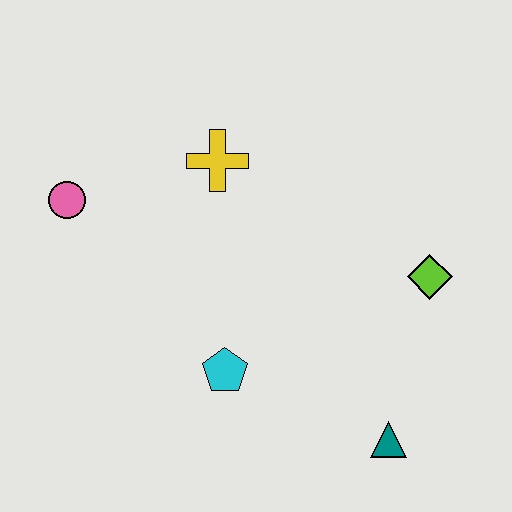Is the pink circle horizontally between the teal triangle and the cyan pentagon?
No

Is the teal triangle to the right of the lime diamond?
No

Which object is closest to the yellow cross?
The pink circle is closest to the yellow cross.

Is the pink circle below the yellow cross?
Yes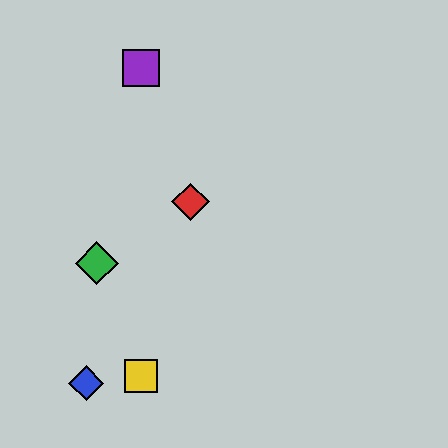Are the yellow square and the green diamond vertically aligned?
No, the yellow square is at x≈141 and the green diamond is at x≈97.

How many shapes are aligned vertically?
2 shapes (the yellow square, the purple square) are aligned vertically.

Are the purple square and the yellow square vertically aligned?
Yes, both are at x≈141.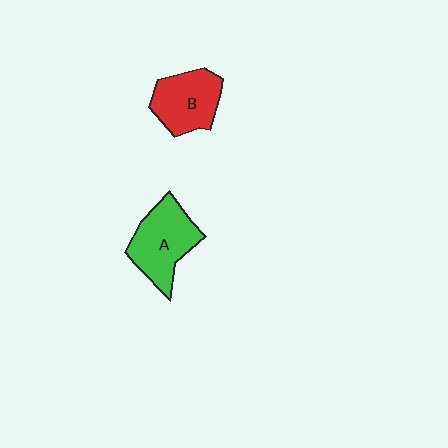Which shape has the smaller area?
Shape B (red).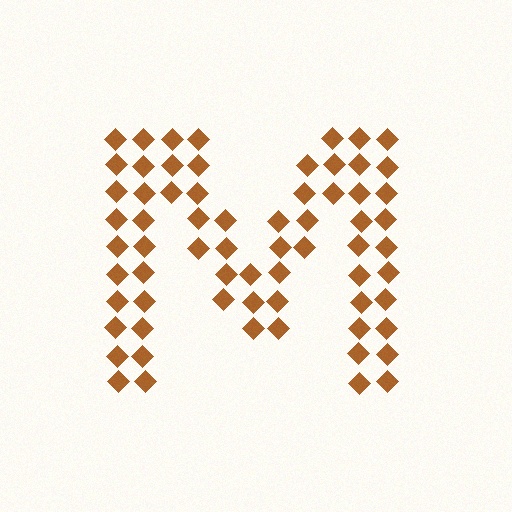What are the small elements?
The small elements are diamonds.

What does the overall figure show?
The overall figure shows the letter M.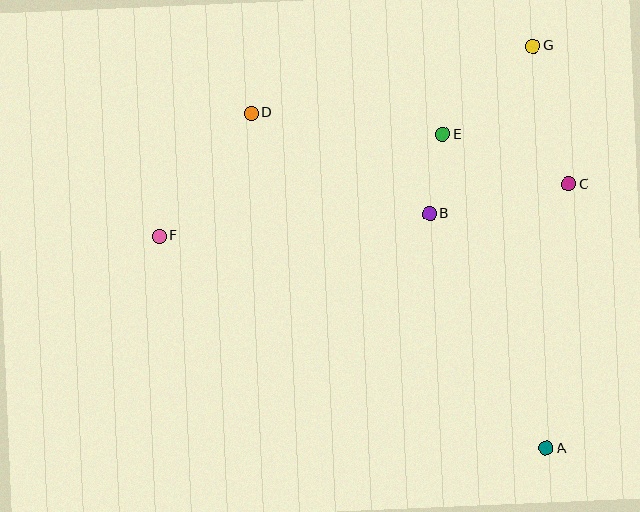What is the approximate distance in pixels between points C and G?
The distance between C and G is approximately 143 pixels.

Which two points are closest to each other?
Points B and E are closest to each other.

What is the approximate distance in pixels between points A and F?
The distance between A and F is approximately 441 pixels.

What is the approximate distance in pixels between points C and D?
The distance between C and D is approximately 326 pixels.